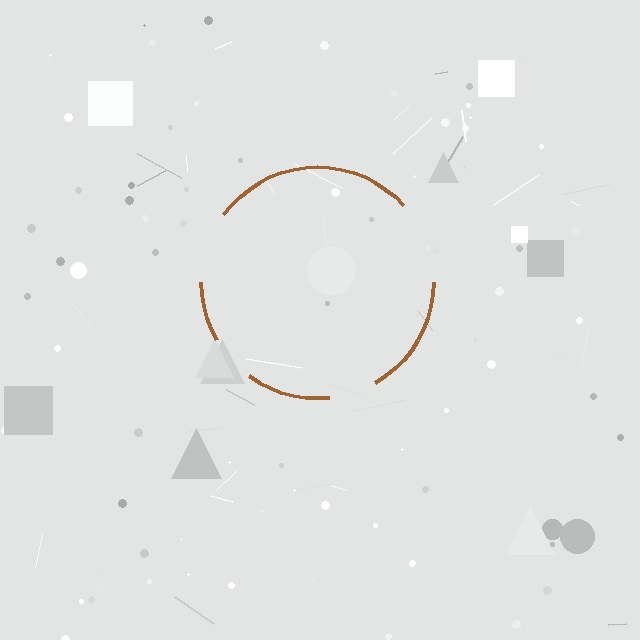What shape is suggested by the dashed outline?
The dashed outline suggests a circle.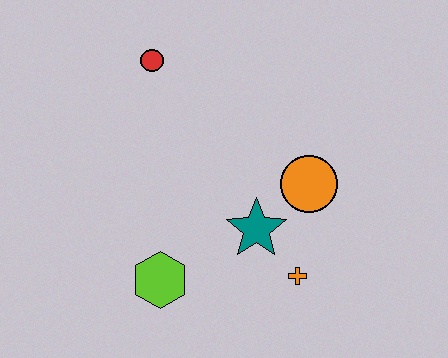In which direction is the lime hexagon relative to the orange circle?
The lime hexagon is to the left of the orange circle.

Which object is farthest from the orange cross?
The red circle is farthest from the orange cross.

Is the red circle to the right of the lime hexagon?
No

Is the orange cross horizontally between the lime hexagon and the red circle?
No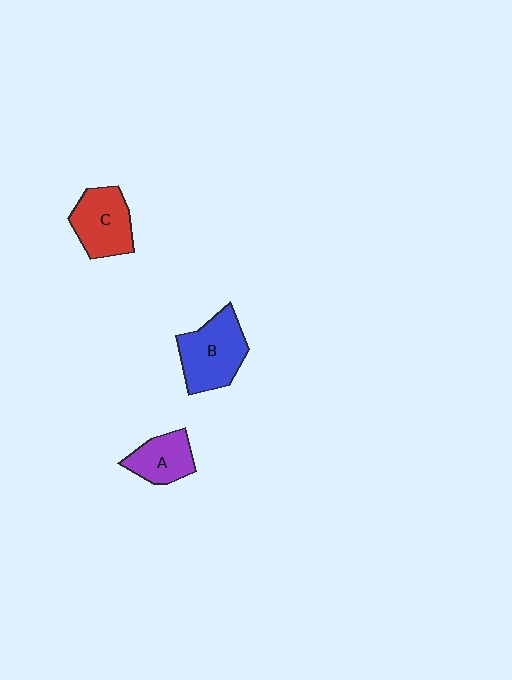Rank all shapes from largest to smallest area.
From largest to smallest: B (blue), C (red), A (purple).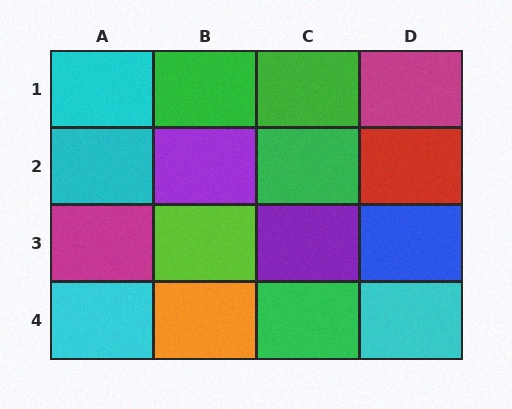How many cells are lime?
1 cell is lime.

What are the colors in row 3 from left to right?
Magenta, lime, purple, blue.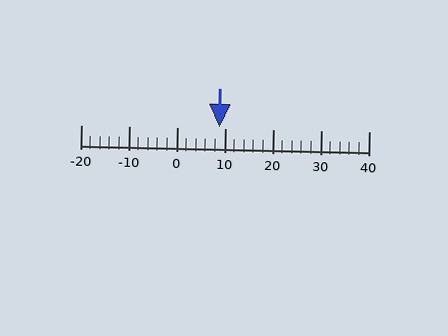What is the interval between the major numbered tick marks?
The major tick marks are spaced 10 units apart.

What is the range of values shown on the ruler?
The ruler shows values from -20 to 40.